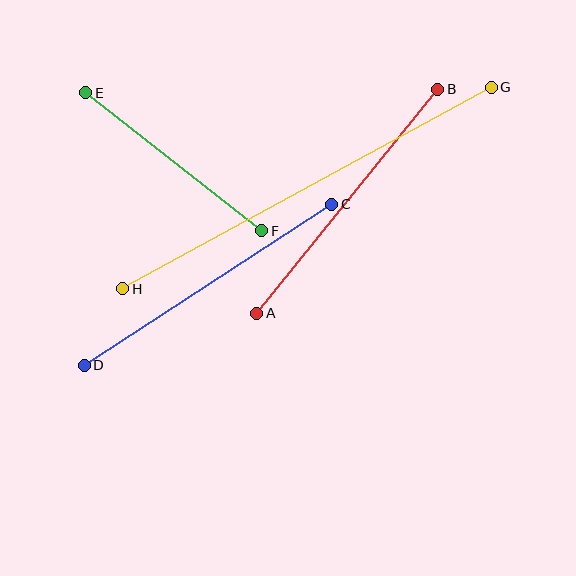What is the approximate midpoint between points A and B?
The midpoint is at approximately (347, 201) pixels.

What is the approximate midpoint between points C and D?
The midpoint is at approximately (208, 285) pixels.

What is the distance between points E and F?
The distance is approximately 223 pixels.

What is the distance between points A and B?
The distance is approximately 288 pixels.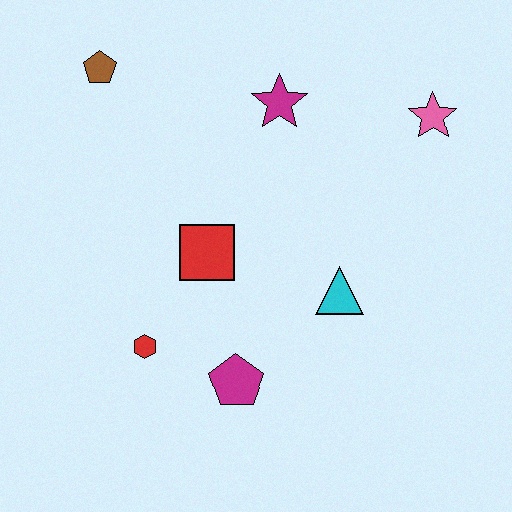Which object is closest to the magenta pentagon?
The red hexagon is closest to the magenta pentagon.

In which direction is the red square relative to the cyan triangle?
The red square is to the left of the cyan triangle.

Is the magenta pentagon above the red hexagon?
No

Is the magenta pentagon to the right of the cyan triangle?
No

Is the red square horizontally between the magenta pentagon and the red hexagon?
Yes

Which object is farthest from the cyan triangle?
The brown pentagon is farthest from the cyan triangle.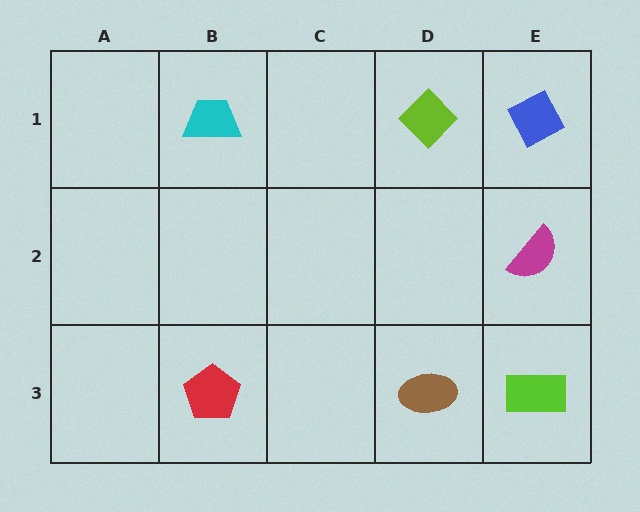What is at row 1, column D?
A lime diamond.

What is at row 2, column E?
A magenta semicircle.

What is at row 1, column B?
A cyan trapezoid.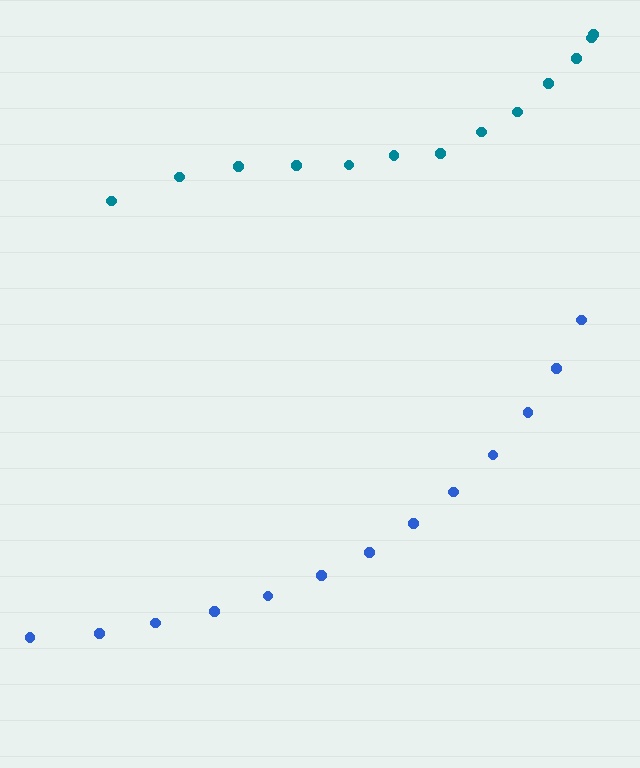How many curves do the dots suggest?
There are 2 distinct paths.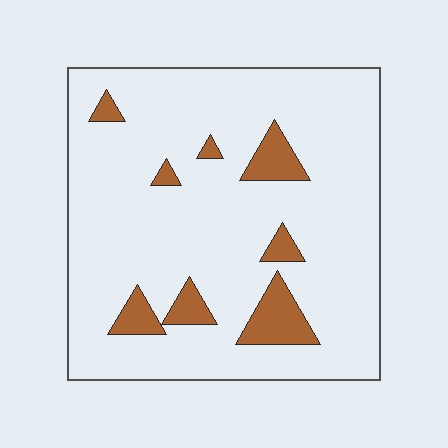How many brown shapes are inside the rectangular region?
8.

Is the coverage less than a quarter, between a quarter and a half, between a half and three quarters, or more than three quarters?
Less than a quarter.